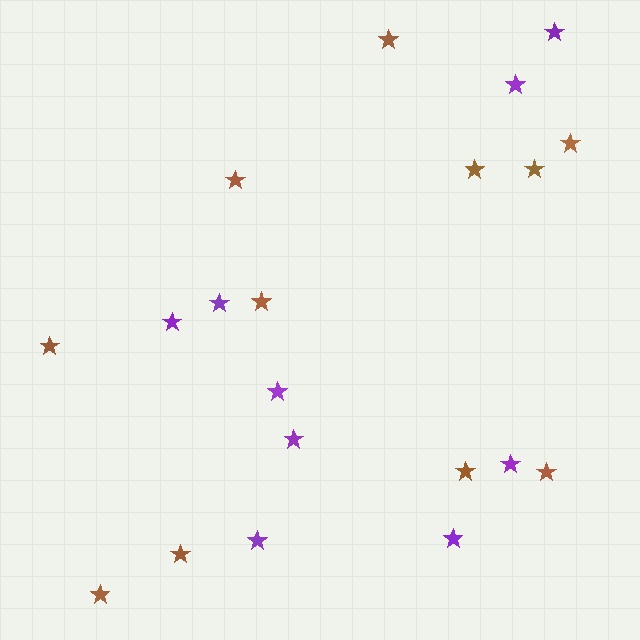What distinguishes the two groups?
There are 2 groups: one group of purple stars (9) and one group of brown stars (11).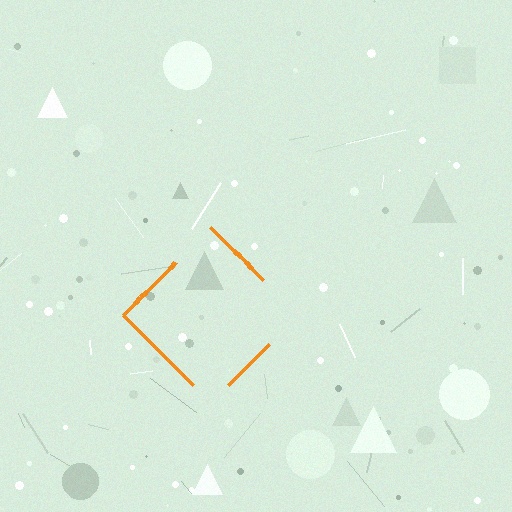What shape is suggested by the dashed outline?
The dashed outline suggests a diamond.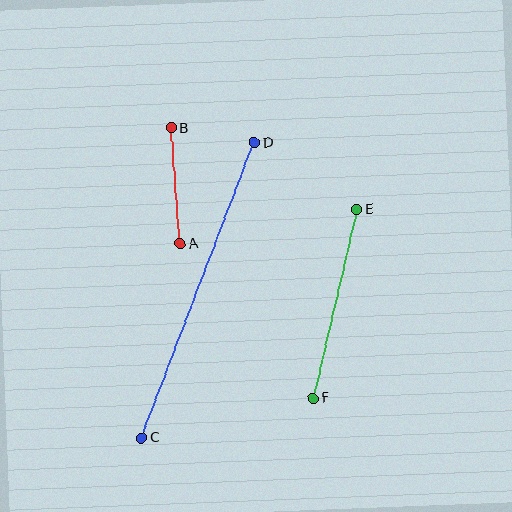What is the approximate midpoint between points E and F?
The midpoint is at approximately (335, 304) pixels.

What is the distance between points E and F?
The distance is approximately 194 pixels.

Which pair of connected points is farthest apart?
Points C and D are farthest apart.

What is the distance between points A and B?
The distance is approximately 116 pixels.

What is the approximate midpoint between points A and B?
The midpoint is at approximately (176, 186) pixels.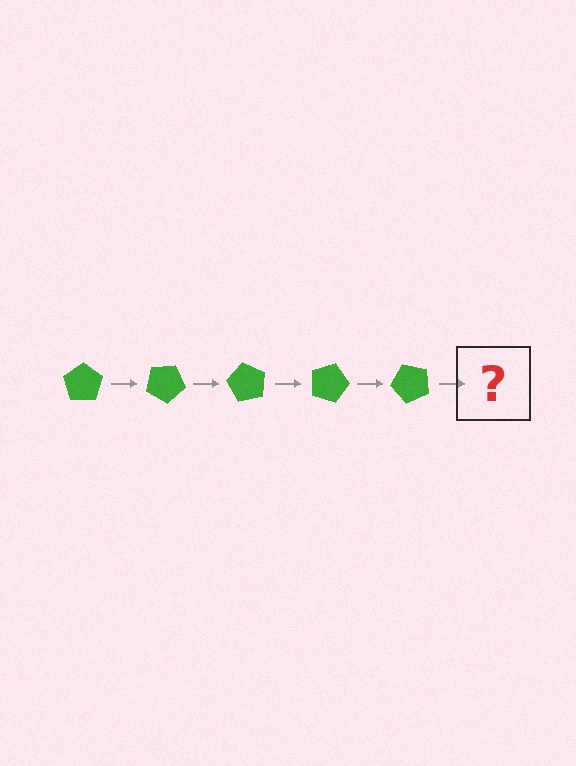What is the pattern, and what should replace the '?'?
The pattern is that the pentagon rotates 30 degrees each step. The '?' should be a green pentagon rotated 150 degrees.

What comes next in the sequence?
The next element should be a green pentagon rotated 150 degrees.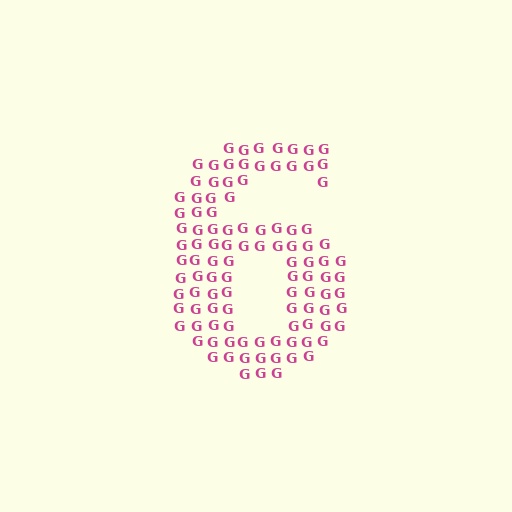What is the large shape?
The large shape is the digit 6.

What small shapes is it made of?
It is made of small letter G's.